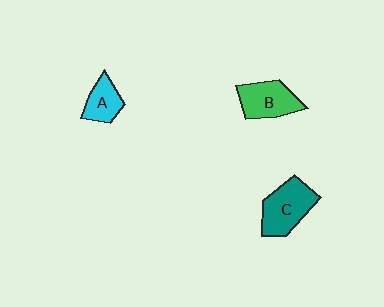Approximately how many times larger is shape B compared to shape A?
Approximately 1.5 times.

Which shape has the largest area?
Shape C (teal).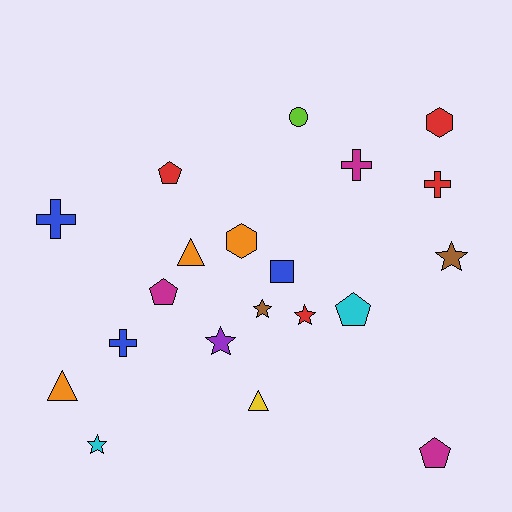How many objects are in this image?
There are 20 objects.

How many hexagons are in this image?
There are 2 hexagons.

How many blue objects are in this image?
There are 3 blue objects.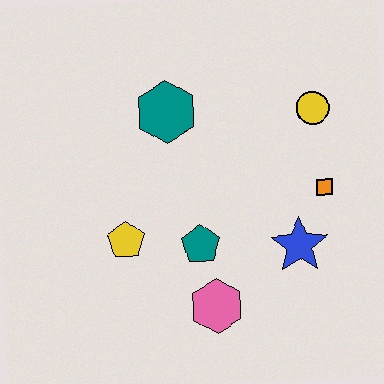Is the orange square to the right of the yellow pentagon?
Yes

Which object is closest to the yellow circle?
The orange square is closest to the yellow circle.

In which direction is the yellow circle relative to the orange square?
The yellow circle is above the orange square.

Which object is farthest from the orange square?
The yellow pentagon is farthest from the orange square.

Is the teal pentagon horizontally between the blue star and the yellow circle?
No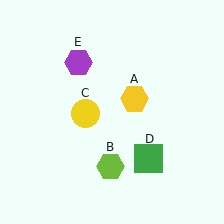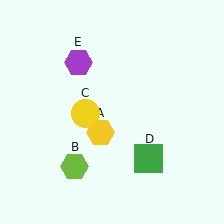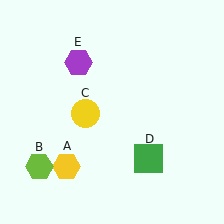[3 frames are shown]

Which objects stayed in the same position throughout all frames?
Yellow circle (object C) and green square (object D) and purple hexagon (object E) remained stationary.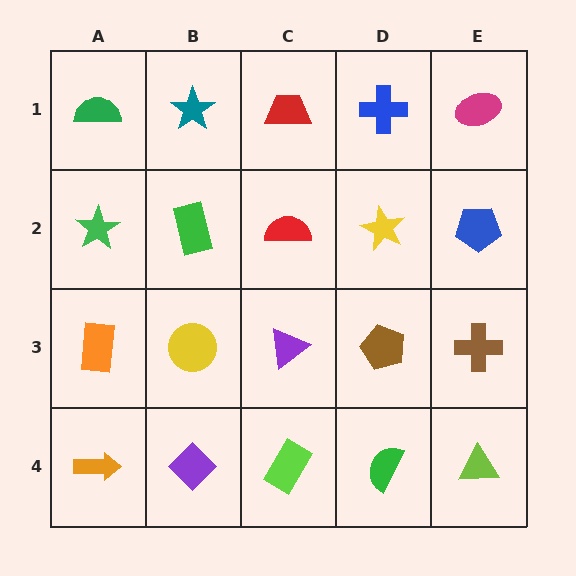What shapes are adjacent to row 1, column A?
A green star (row 2, column A), a teal star (row 1, column B).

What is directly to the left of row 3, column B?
An orange rectangle.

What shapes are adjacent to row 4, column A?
An orange rectangle (row 3, column A), a purple diamond (row 4, column B).